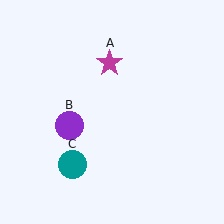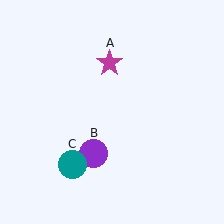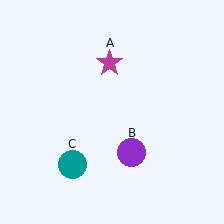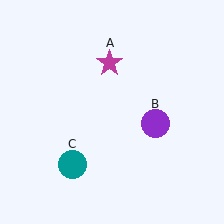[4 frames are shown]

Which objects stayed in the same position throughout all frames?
Magenta star (object A) and teal circle (object C) remained stationary.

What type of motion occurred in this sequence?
The purple circle (object B) rotated counterclockwise around the center of the scene.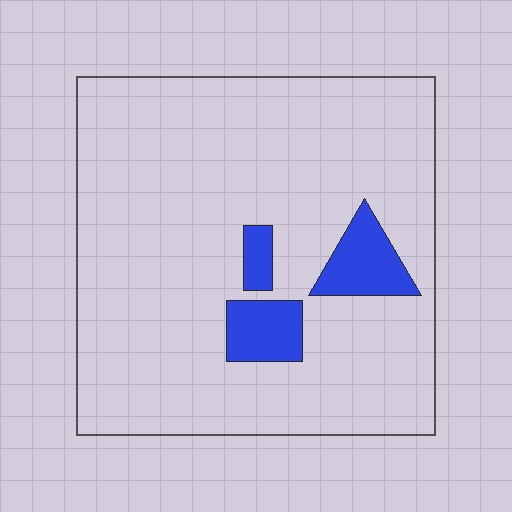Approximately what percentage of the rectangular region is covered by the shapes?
Approximately 10%.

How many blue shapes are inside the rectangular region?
3.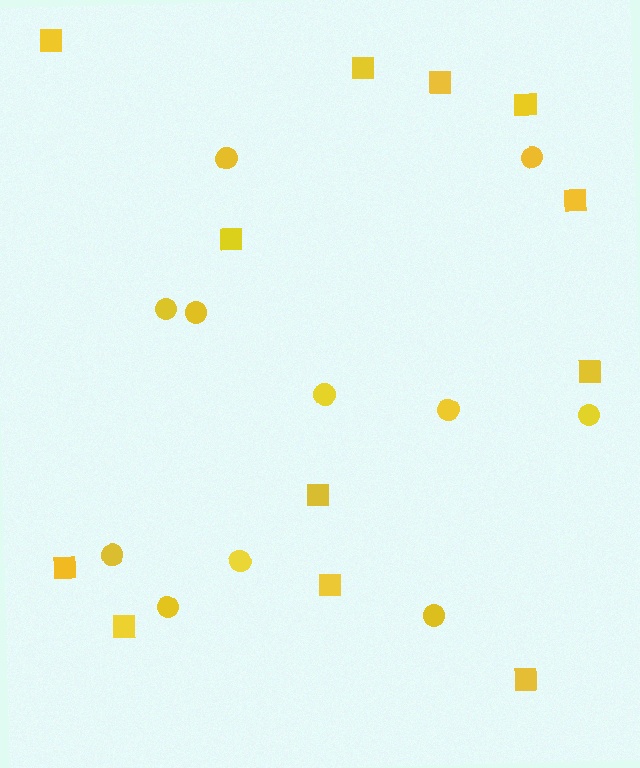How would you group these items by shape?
There are 2 groups: one group of circles (11) and one group of squares (12).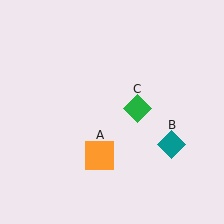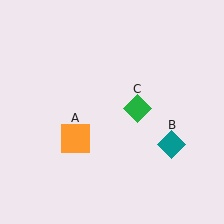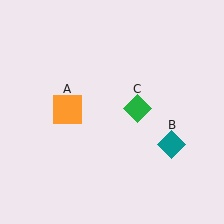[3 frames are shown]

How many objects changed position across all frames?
1 object changed position: orange square (object A).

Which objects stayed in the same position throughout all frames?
Teal diamond (object B) and green diamond (object C) remained stationary.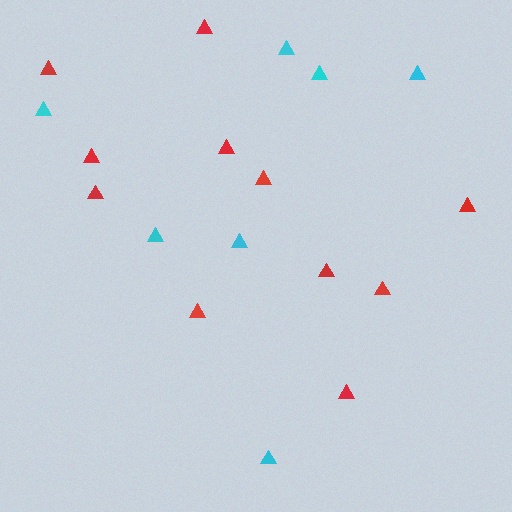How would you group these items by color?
There are 2 groups: one group of red triangles (11) and one group of cyan triangles (7).